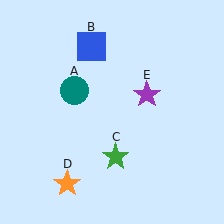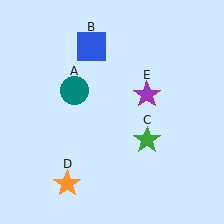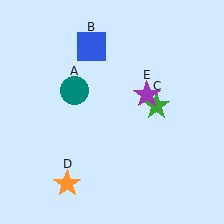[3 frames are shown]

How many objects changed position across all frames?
1 object changed position: green star (object C).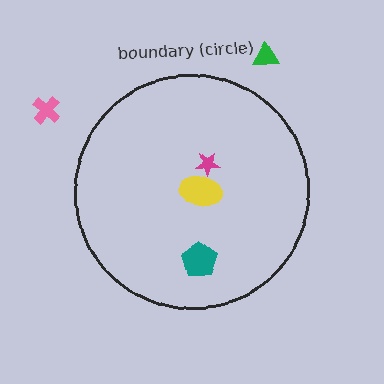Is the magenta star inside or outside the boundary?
Inside.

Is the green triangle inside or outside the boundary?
Outside.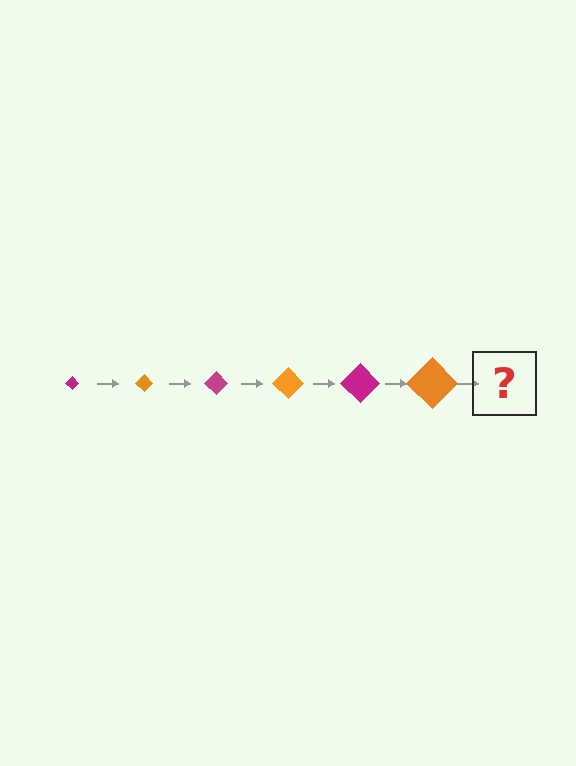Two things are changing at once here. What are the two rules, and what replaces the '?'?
The two rules are that the diamond grows larger each step and the color cycles through magenta and orange. The '?' should be a magenta diamond, larger than the previous one.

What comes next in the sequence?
The next element should be a magenta diamond, larger than the previous one.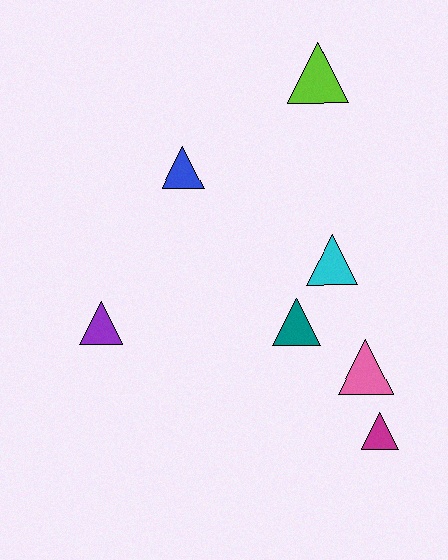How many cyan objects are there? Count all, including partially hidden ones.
There is 1 cyan object.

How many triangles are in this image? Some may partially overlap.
There are 7 triangles.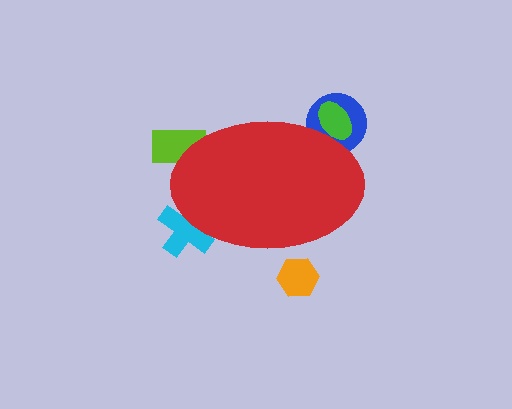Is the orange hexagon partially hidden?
Yes, the orange hexagon is partially hidden behind the red ellipse.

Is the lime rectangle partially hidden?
Yes, the lime rectangle is partially hidden behind the red ellipse.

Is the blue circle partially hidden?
Yes, the blue circle is partially hidden behind the red ellipse.